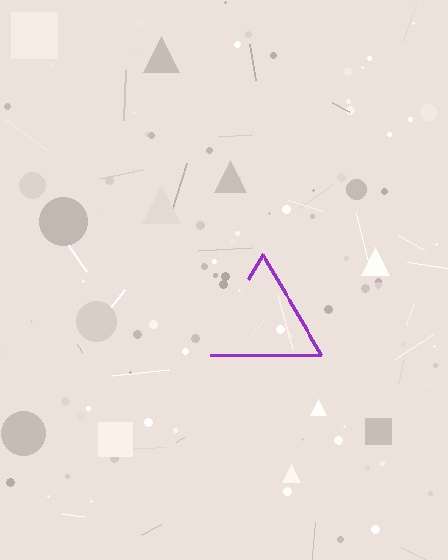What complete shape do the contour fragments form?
The contour fragments form a triangle.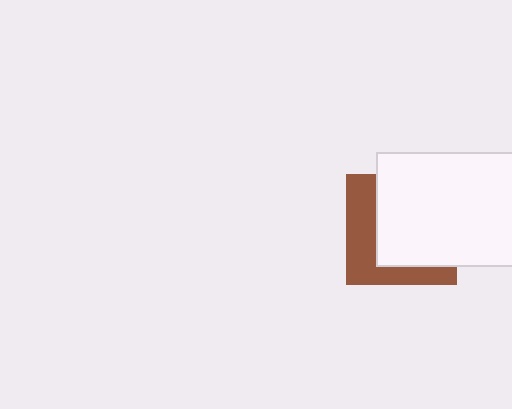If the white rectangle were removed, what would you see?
You would see the complete brown square.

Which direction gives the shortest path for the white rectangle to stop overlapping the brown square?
Moving toward the upper-right gives the shortest separation.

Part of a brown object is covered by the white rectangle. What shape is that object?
It is a square.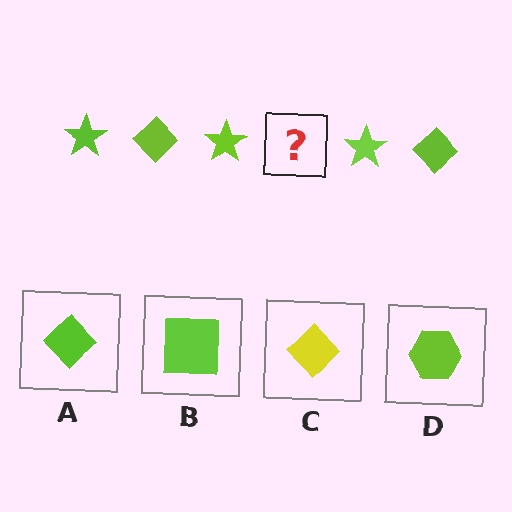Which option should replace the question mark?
Option A.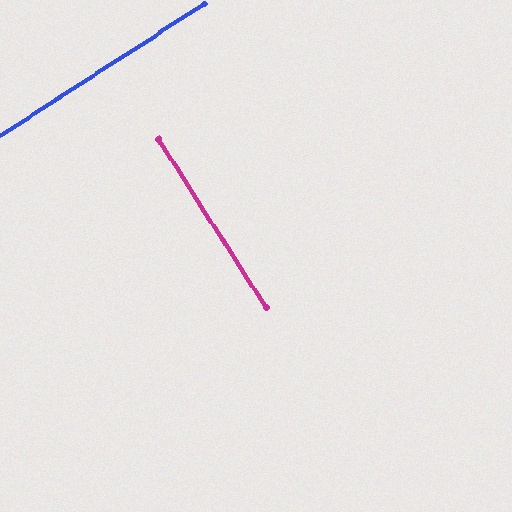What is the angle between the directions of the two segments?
Approximately 90 degrees.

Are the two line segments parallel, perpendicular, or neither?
Perpendicular — they meet at approximately 90°.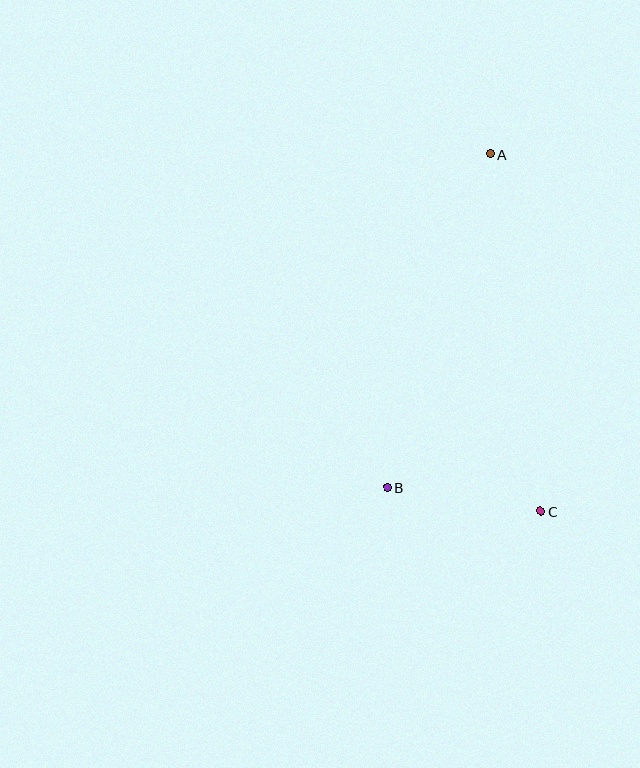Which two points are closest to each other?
Points B and C are closest to each other.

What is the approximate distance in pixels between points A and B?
The distance between A and B is approximately 349 pixels.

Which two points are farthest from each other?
Points A and C are farthest from each other.